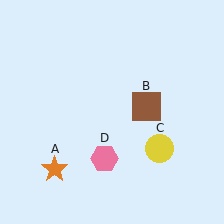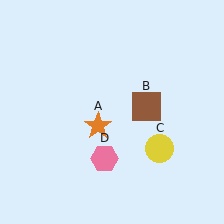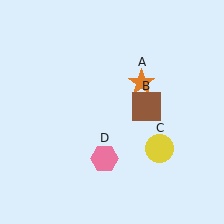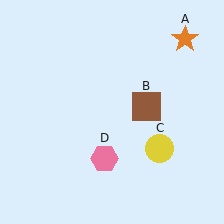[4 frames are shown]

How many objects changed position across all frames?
1 object changed position: orange star (object A).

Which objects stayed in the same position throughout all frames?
Brown square (object B) and yellow circle (object C) and pink hexagon (object D) remained stationary.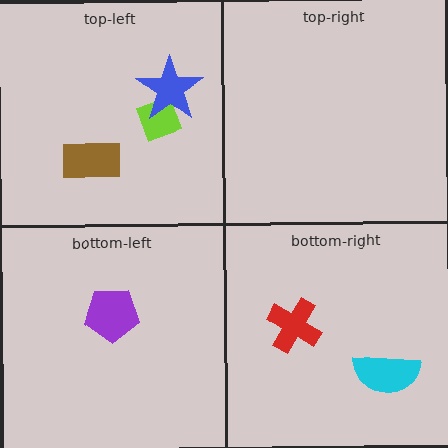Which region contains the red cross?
The bottom-right region.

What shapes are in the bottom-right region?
The cyan semicircle, the red cross.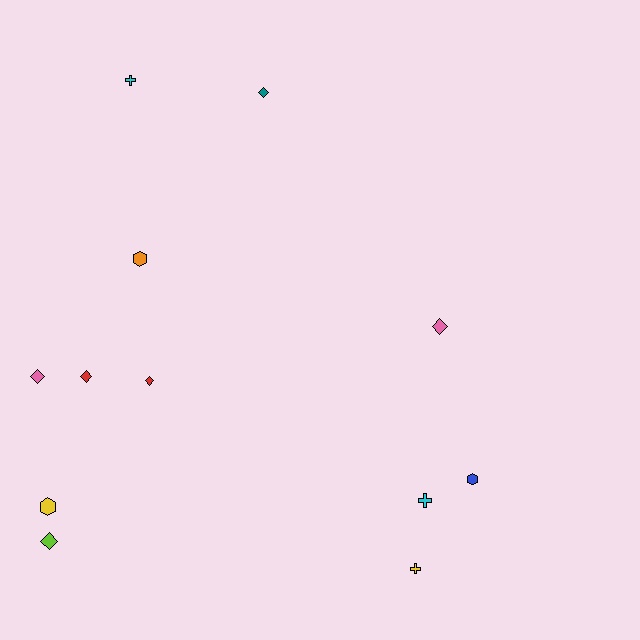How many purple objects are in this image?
There are no purple objects.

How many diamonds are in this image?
There are 6 diamonds.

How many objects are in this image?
There are 12 objects.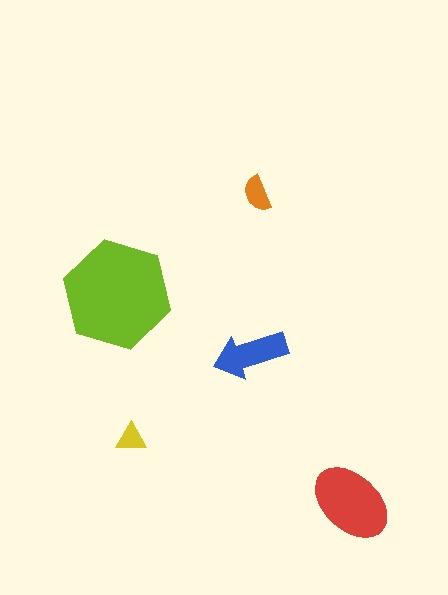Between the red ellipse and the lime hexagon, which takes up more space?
The lime hexagon.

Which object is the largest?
The lime hexagon.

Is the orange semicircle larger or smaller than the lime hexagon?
Smaller.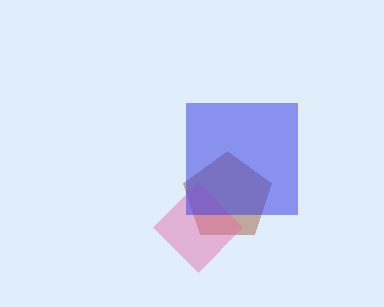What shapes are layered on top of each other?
The layered shapes are: a brown pentagon, a pink diamond, a blue square.